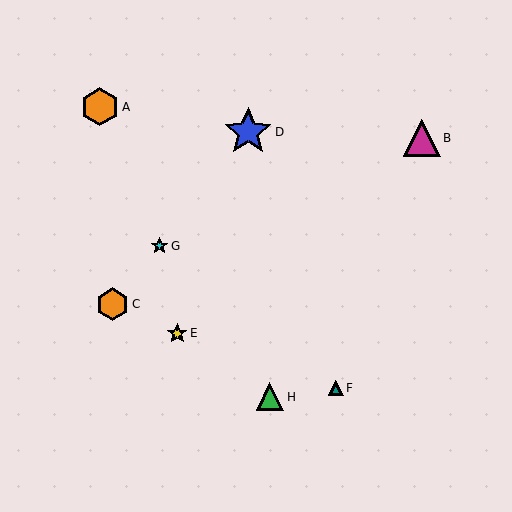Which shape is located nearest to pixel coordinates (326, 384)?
The teal triangle (labeled F) at (336, 388) is nearest to that location.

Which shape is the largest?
The blue star (labeled D) is the largest.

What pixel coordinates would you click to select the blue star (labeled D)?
Click at (248, 132) to select the blue star D.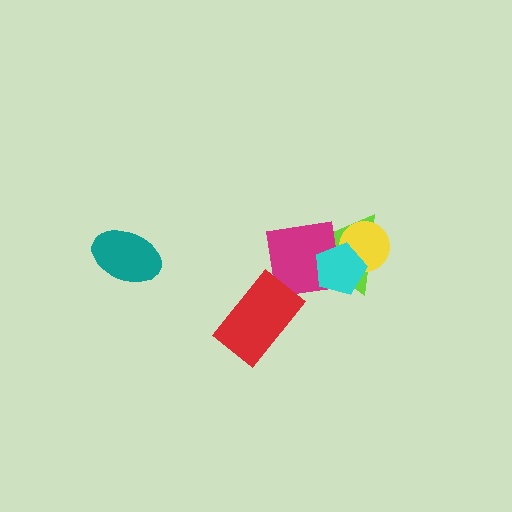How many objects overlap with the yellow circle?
3 objects overlap with the yellow circle.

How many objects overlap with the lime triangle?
3 objects overlap with the lime triangle.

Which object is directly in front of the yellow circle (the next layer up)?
The magenta square is directly in front of the yellow circle.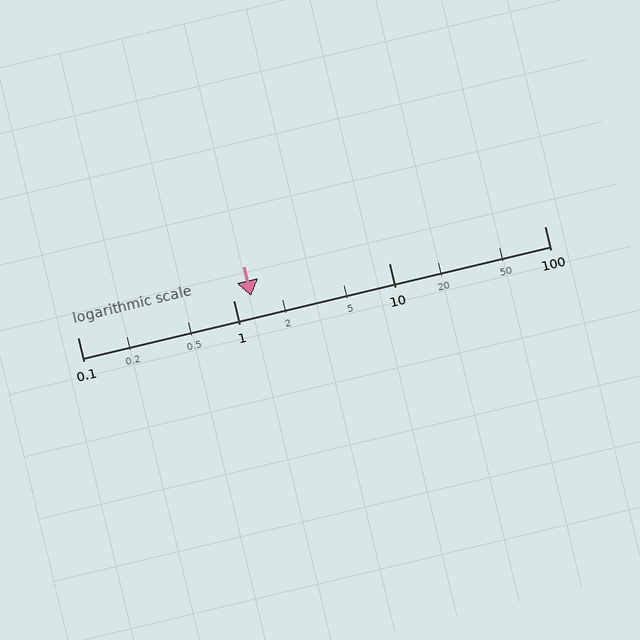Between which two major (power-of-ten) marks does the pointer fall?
The pointer is between 1 and 10.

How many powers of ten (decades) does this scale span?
The scale spans 3 decades, from 0.1 to 100.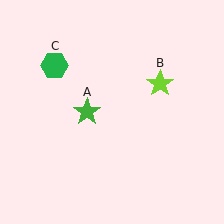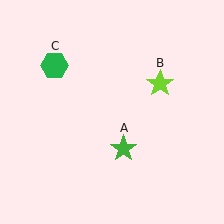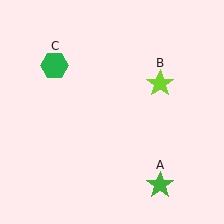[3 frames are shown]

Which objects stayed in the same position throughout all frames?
Lime star (object B) and green hexagon (object C) remained stationary.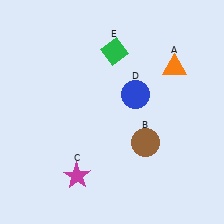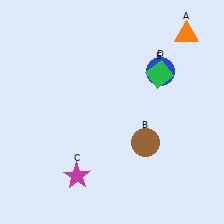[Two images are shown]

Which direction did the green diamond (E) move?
The green diamond (E) moved right.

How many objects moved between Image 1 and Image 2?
3 objects moved between the two images.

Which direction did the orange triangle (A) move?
The orange triangle (A) moved up.